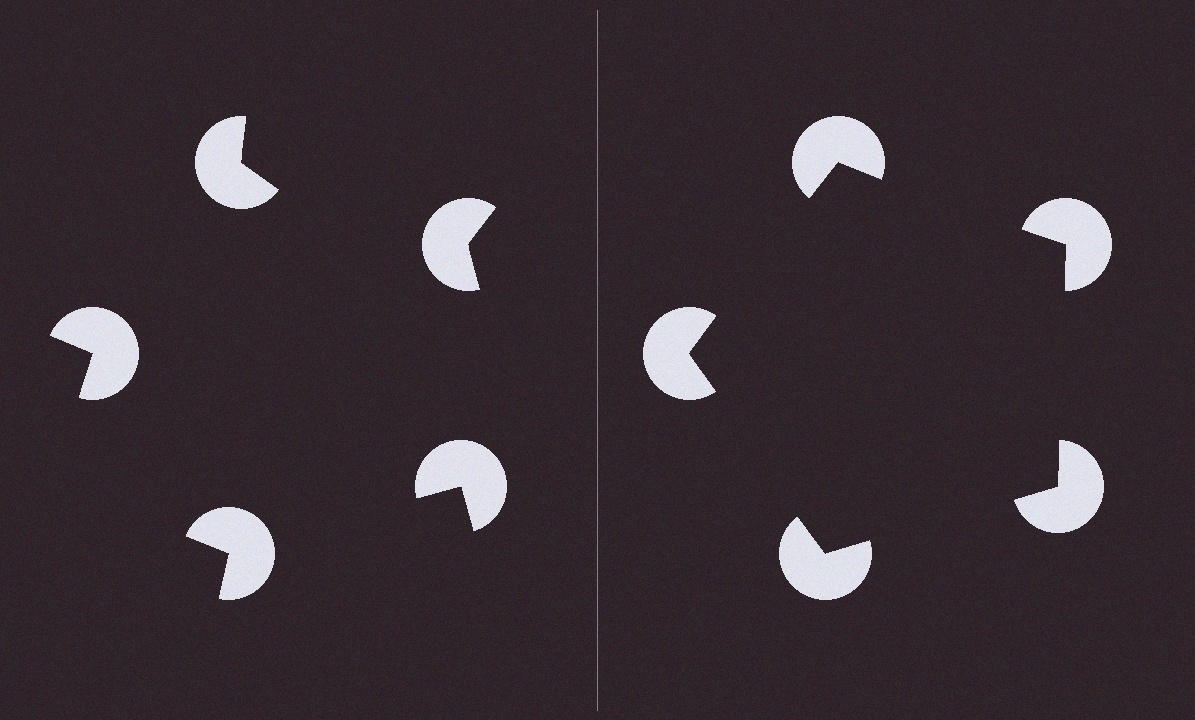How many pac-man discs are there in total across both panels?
10 — 5 on each side.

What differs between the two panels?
The pac-man discs are positioned identically on both sides; only the wedge orientations differ. On the right they align to a pentagon; on the left they are misaligned.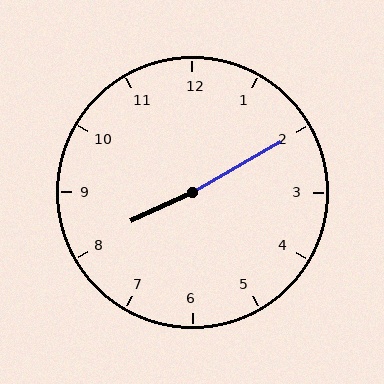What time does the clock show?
8:10.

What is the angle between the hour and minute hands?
Approximately 175 degrees.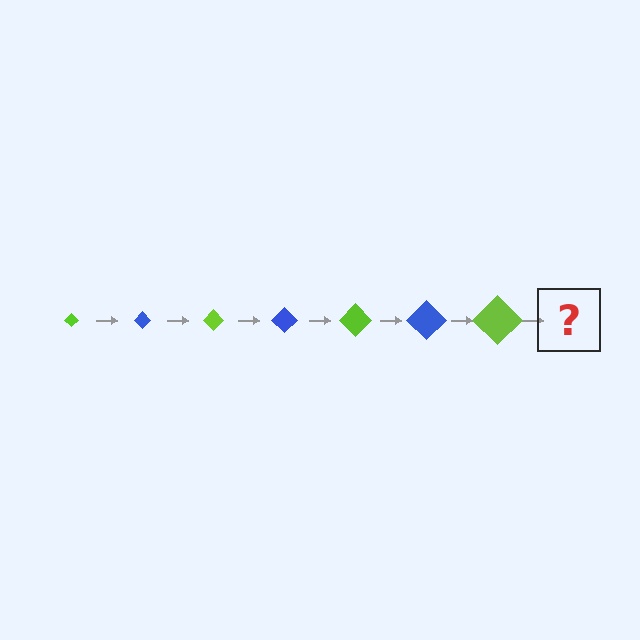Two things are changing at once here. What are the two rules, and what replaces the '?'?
The two rules are that the diamond grows larger each step and the color cycles through lime and blue. The '?' should be a blue diamond, larger than the previous one.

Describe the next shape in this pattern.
It should be a blue diamond, larger than the previous one.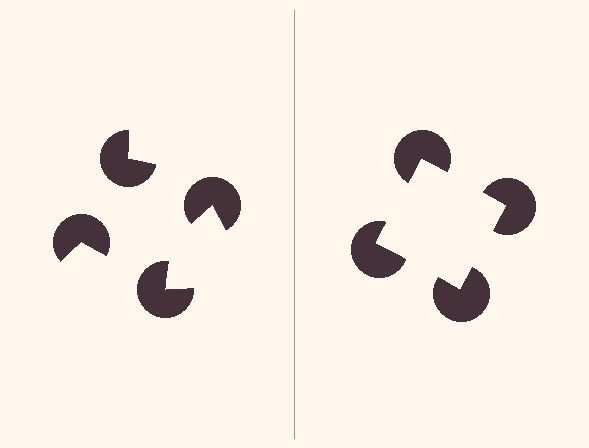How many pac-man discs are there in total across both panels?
8 — 4 on each side.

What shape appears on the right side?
An illusory square.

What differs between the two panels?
The pac-man discs are positioned identically on both sides; only the wedge orientations differ. On the right they align to a square; on the left they are misaligned.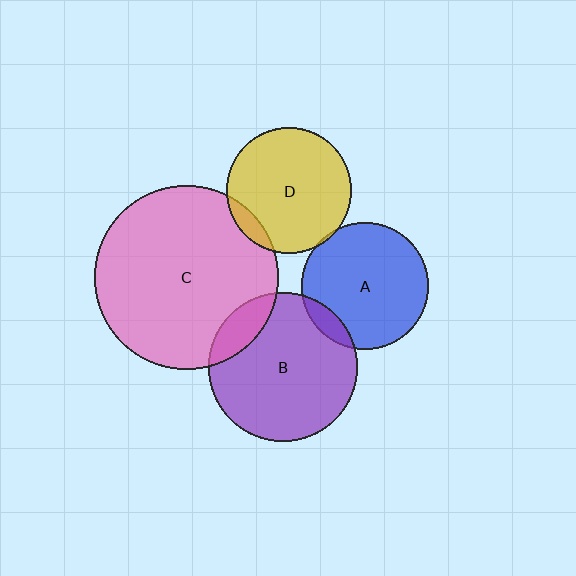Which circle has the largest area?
Circle C (pink).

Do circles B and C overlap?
Yes.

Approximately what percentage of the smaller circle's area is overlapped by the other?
Approximately 15%.